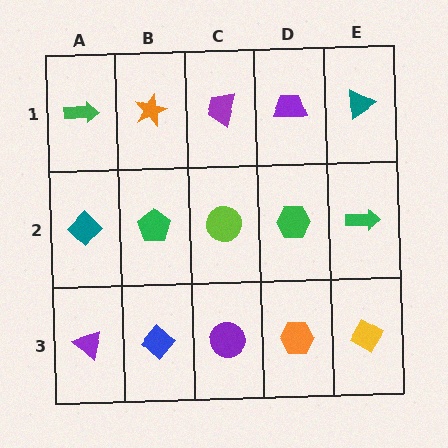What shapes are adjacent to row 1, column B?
A green pentagon (row 2, column B), a green arrow (row 1, column A), a purple trapezoid (row 1, column C).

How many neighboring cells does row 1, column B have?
3.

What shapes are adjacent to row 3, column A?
A teal diamond (row 2, column A), a blue diamond (row 3, column B).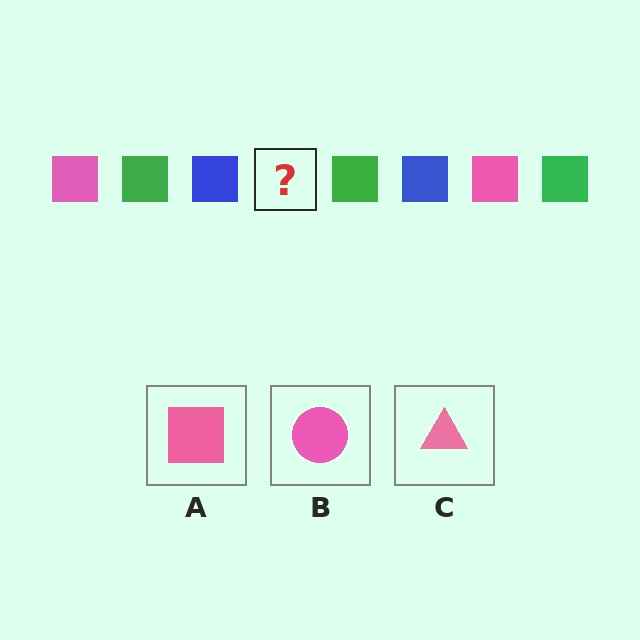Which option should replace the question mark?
Option A.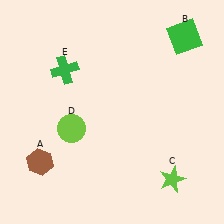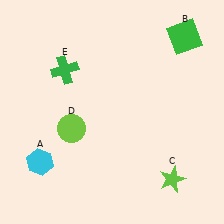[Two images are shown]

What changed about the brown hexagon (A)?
In Image 1, A is brown. In Image 2, it changed to cyan.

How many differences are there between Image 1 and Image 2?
There is 1 difference between the two images.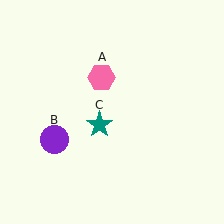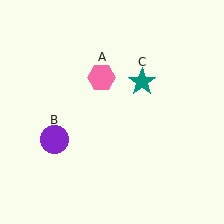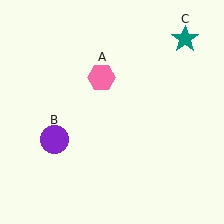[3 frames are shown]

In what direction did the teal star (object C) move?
The teal star (object C) moved up and to the right.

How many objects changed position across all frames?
1 object changed position: teal star (object C).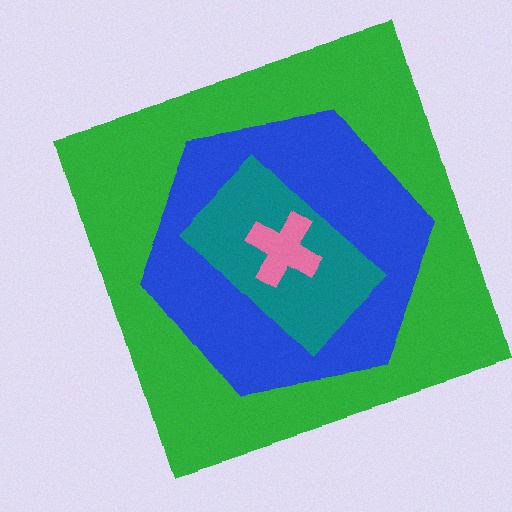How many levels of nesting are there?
4.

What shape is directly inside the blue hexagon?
The teal rectangle.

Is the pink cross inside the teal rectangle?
Yes.